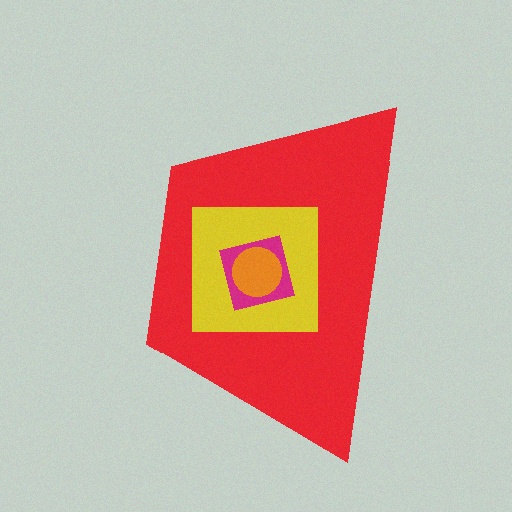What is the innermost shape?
The orange circle.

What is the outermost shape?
The red trapezoid.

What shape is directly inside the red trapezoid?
The yellow square.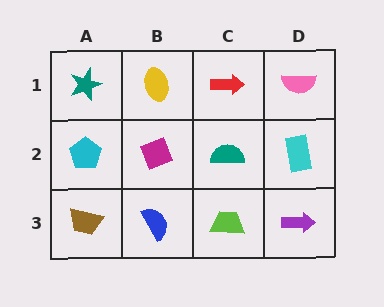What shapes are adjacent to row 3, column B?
A magenta diamond (row 2, column B), a brown trapezoid (row 3, column A), a lime trapezoid (row 3, column C).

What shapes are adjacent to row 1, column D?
A cyan rectangle (row 2, column D), a red arrow (row 1, column C).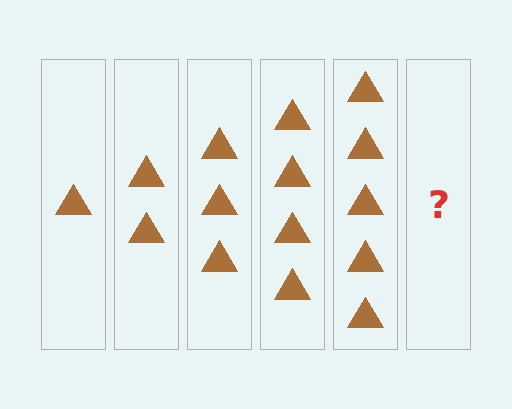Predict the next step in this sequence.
The next step is 6 triangles.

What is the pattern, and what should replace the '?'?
The pattern is that each step adds one more triangle. The '?' should be 6 triangles.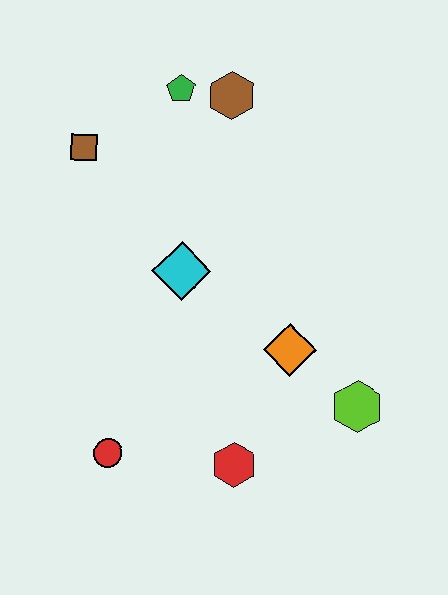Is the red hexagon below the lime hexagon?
Yes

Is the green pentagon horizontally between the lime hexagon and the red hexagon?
No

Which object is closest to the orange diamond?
The lime hexagon is closest to the orange diamond.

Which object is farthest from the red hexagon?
The green pentagon is farthest from the red hexagon.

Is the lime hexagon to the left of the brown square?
No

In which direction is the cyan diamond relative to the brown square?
The cyan diamond is below the brown square.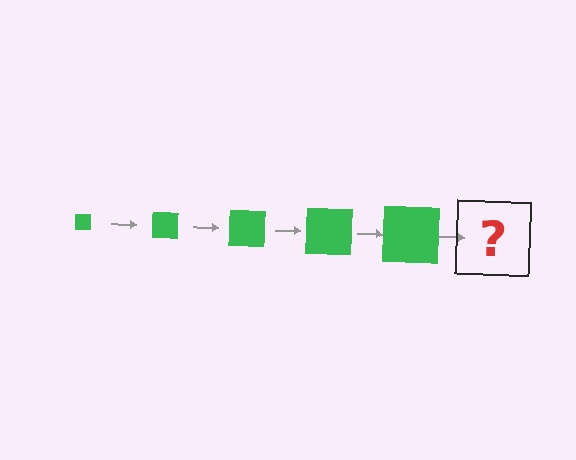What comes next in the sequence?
The next element should be a green square, larger than the previous one.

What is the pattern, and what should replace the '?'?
The pattern is that the square gets progressively larger each step. The '?' should be a green square, larger than the previous one.